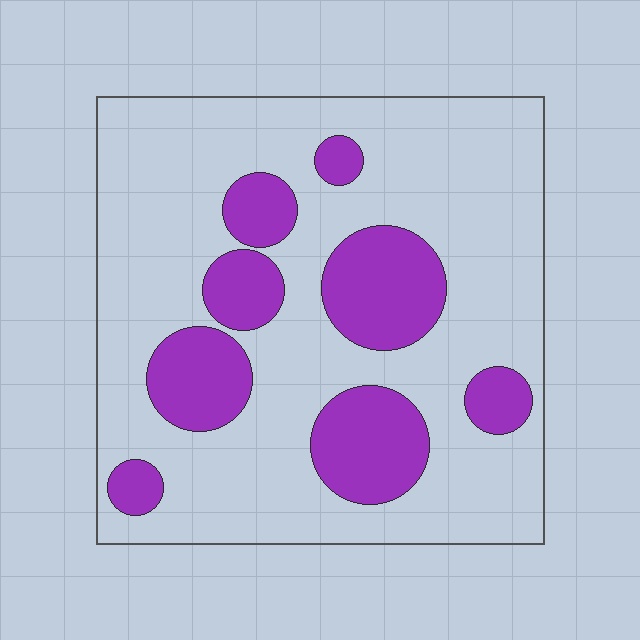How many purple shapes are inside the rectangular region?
8.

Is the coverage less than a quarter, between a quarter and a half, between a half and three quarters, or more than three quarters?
Between a quarter and a half.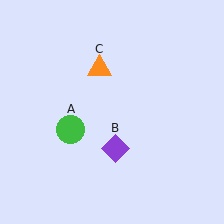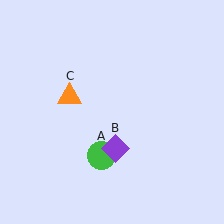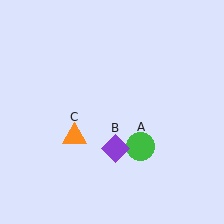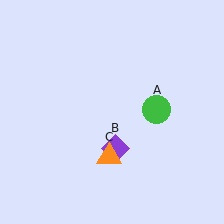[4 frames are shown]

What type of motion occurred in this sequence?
The green circle (object A), orange triangle (object C) rotated counterclockwise around the center of the scene.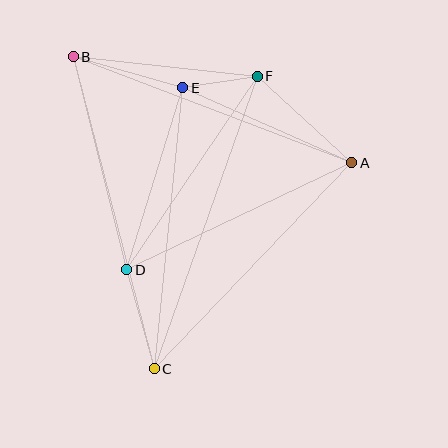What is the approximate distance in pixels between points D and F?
The distance between D and F is approximately 234 pixels.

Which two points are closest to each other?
Points E and F are closest to each other.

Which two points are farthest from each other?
Points B and C are farthest from each other.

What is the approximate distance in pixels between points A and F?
The distance between A and F is approximately 128 pixels.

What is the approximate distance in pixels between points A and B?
The distance between A and B is approximately 298 pixels.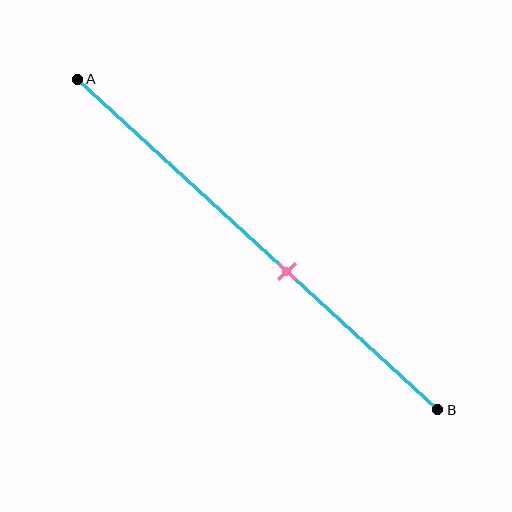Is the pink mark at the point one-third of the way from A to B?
No, the mark is at about 60% from A, not at the 33% one-third point.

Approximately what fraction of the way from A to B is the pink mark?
The pink mark is approximately 60% of the way from A to B.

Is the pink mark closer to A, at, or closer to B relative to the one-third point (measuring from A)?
The pink mark is closer to point B than the one-third point of segment AB.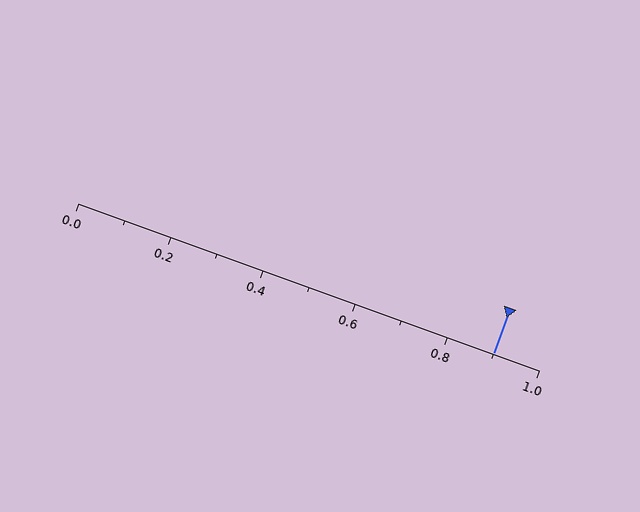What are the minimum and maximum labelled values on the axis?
The axis runs from 0.0 to 1.0.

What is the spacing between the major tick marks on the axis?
The major ticks are spaced 0.2 apart.